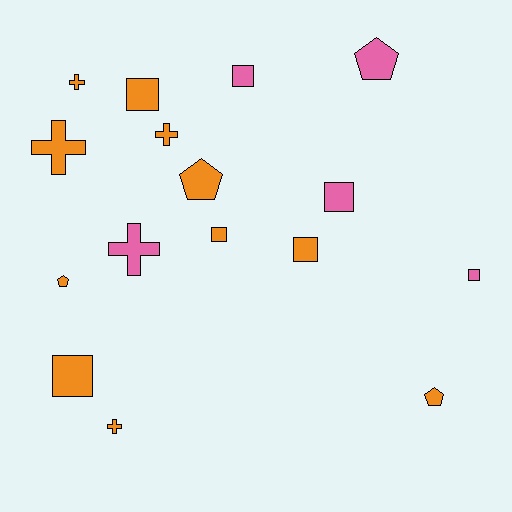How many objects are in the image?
There are 16 objects.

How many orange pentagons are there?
There are 3 orange pentagons.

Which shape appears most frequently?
Square, with 7 objects.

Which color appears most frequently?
Orange, with 11 objects.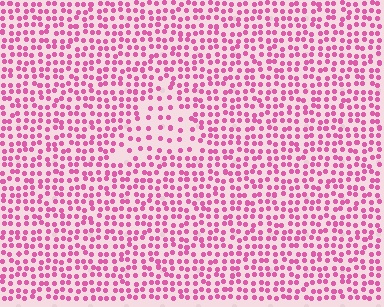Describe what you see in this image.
The image contains small pink elements arranged at two different densities. A triangle-shaped region is visible where the elements are less densely packed than the surrounding area.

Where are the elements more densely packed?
The elements are more densely packed outside the triangle boundary.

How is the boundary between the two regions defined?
The boundary is defined by a change in element density (approximately 2.0x ratio). All elements are the same color, size, and shape.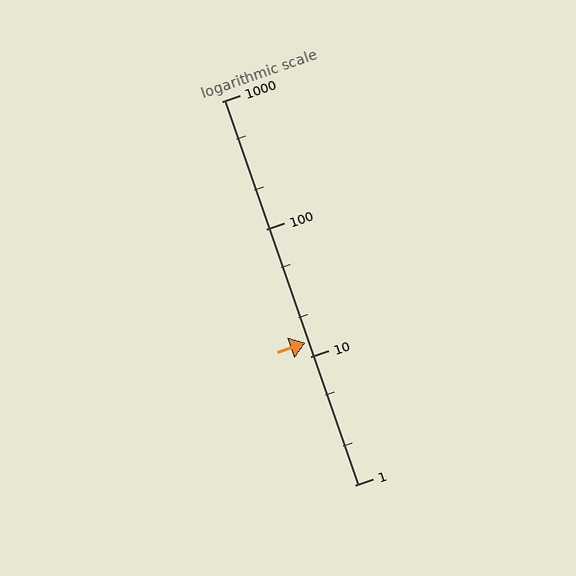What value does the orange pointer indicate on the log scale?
The pointer indicates approximately 13.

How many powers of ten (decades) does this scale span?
The scale spans 3 decades, from 1 to 1000.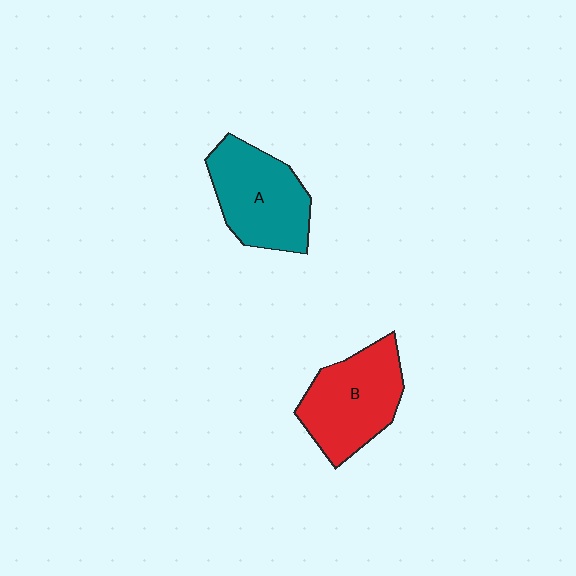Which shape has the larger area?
Shape B (red).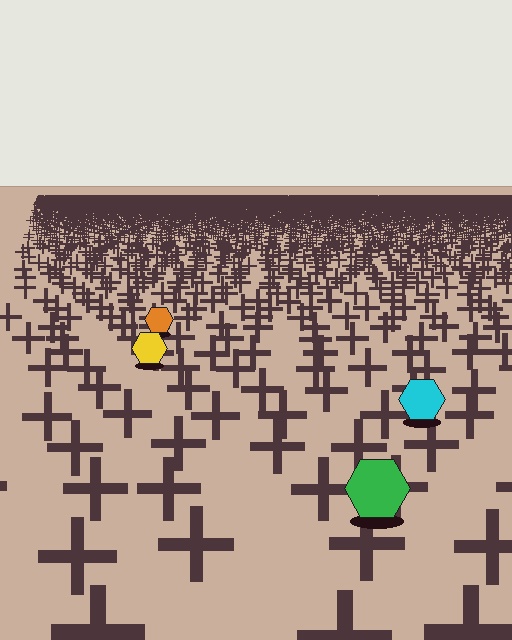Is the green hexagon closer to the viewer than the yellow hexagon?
Yes. The green hexagon is closer — you can tell from the texture gradient: the ground texture is coarser near it.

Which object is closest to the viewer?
The green hexagon is closest. The texture marks near it are larger and more spread out.